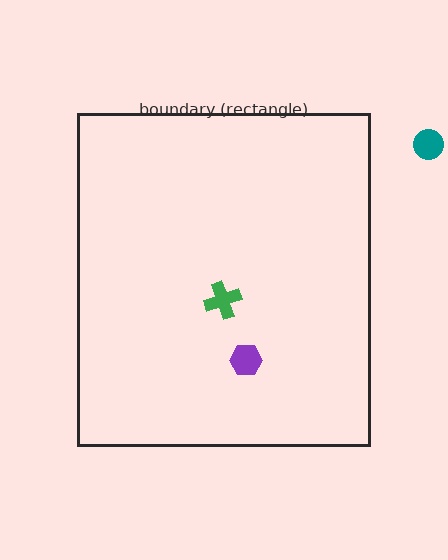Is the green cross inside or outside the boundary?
Inside.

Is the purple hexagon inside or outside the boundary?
Inside.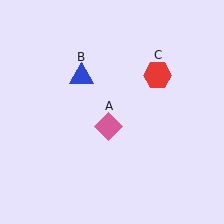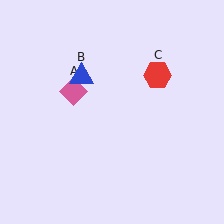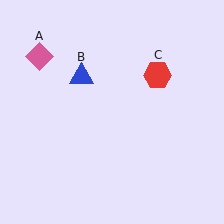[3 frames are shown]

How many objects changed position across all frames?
1 object changed position: pink diamond (object A).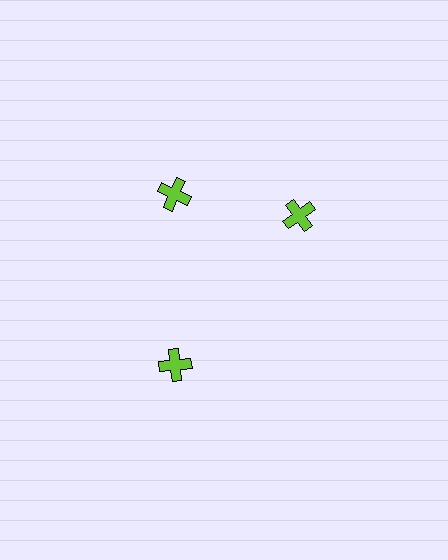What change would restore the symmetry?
The symmetry would be restored by rotating it back into even spacing with its neighbors so that all 3 crosses sit at equal angles and equal distance from the center.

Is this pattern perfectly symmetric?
No. The 3 lime crosses are arranged in a ring, but one element near the 3 o'clock position is rotated out of alignment along the ring, breaking the 3-fold rotational symmetry.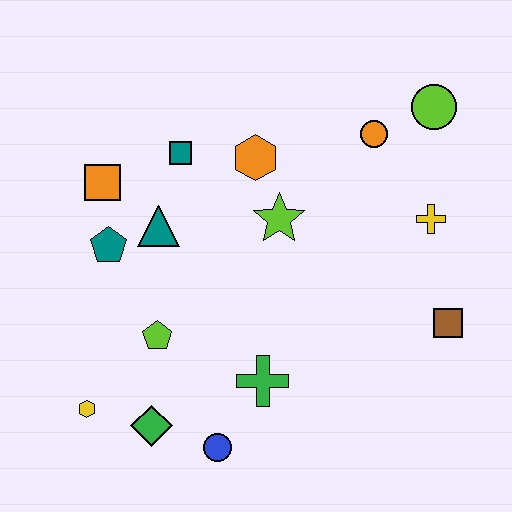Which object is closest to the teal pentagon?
The teal triangle is closest to the teal pentagon.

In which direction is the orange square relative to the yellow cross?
The orange square is to the left of the yellow cross.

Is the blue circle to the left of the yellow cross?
Yes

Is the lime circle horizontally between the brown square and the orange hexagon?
Yes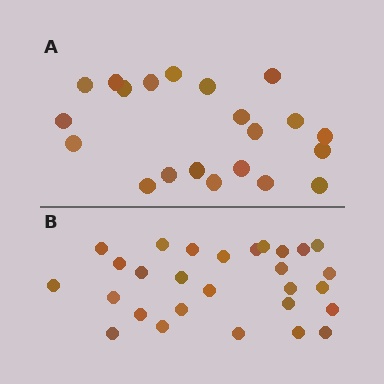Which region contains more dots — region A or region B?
Region B (the bottom region) has more dots.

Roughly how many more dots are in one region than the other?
Region B has roughly 8 or so more dots than region A.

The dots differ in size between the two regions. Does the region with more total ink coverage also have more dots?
No. Region A has more total ink coverage because its dots are larger, but region B actually contains more individual dots. Total area can be misleading — the number of items is what matters here.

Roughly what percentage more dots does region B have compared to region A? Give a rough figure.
About 35% more.